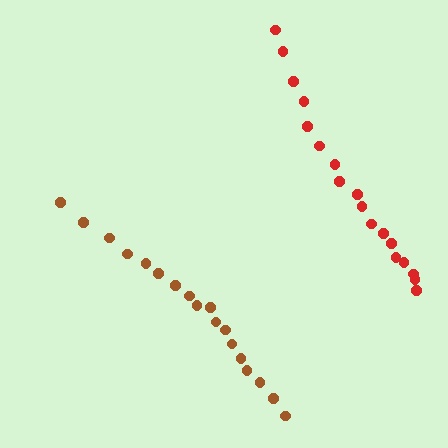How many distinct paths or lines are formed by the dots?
There are 2 distinct paths.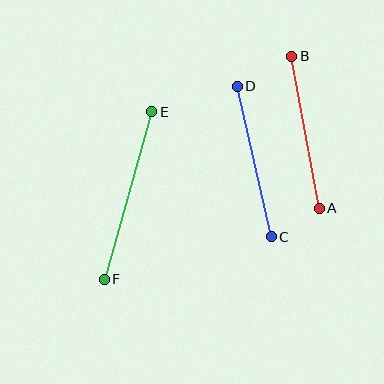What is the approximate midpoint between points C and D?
The midpoint is at approximately (254, 161) pixels.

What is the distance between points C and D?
The distance is approximately 154 pixels.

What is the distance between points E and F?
The distance is approximately 174 pixels.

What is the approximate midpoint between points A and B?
The midpoint is at approximately (306, 132) pixels.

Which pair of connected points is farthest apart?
Points E and F are farthest apart.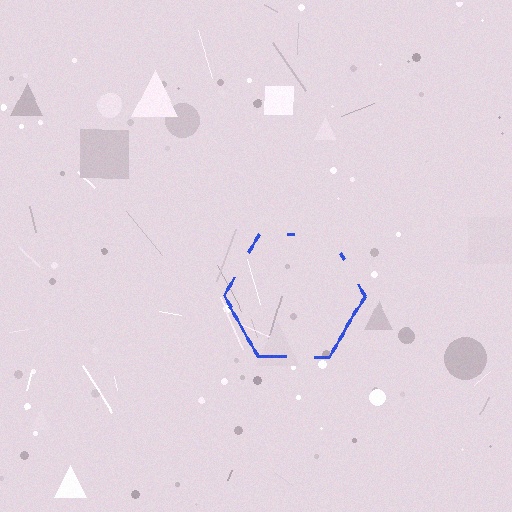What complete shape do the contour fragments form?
The contour fragments form a hexagon.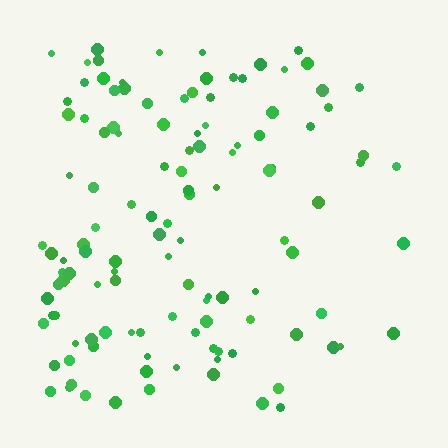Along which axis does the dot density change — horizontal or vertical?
Horizontal.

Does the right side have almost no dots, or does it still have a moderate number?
Still a moderate number, just noticeably fewer than the left.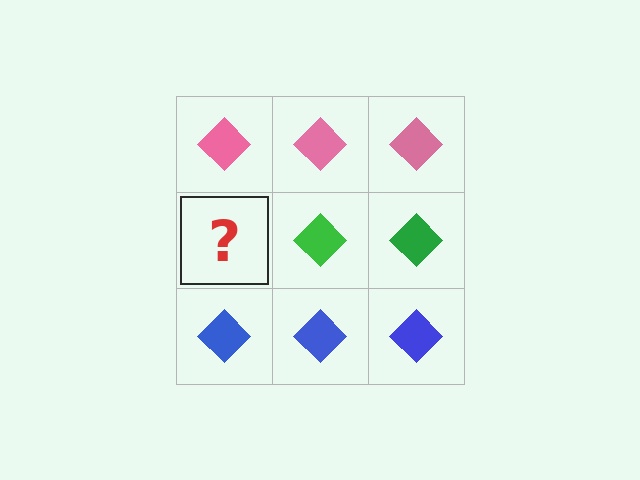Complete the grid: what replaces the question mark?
The question mark should be replaced with a green diamond.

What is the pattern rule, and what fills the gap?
The rule is that each row has a consistent color. The gap should be filled with a green diamond.